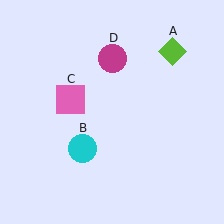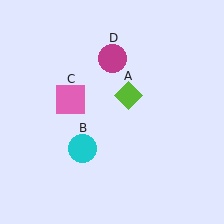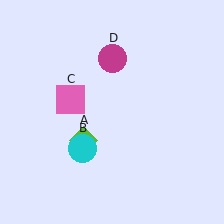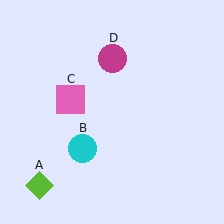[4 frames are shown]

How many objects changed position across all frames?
1 object changed position: lime diamond (object A).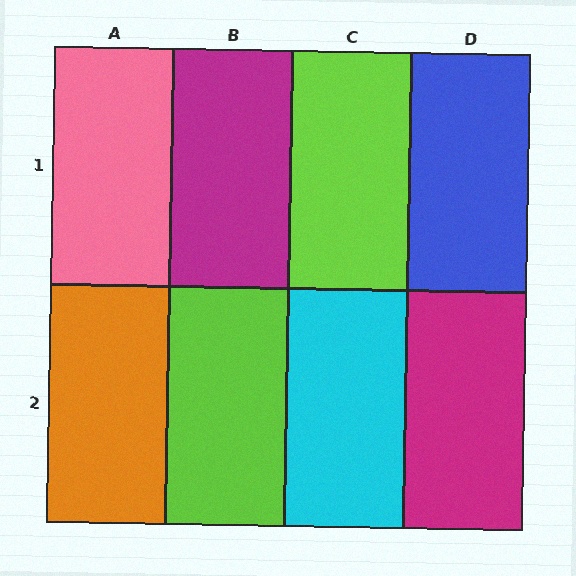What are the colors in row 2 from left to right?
Orange, lime, cyan, magenta.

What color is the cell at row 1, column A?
Pink.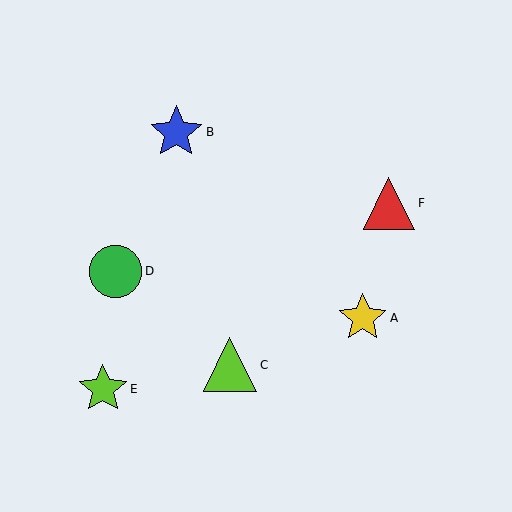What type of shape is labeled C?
Shape C is a lime triangle.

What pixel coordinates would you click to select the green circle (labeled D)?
Click at (116, 271) to select the green circle D.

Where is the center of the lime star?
The center of the lime star is at (103, 389).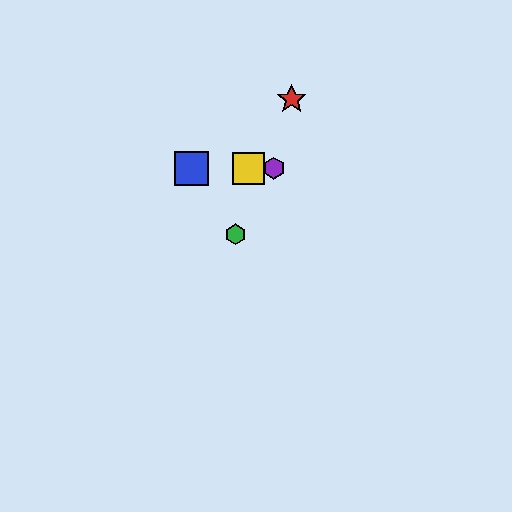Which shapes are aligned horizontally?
The blue square, the yellow square, the purple hexagon are aligned horizontally.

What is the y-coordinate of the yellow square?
The yellow square is at y≈168.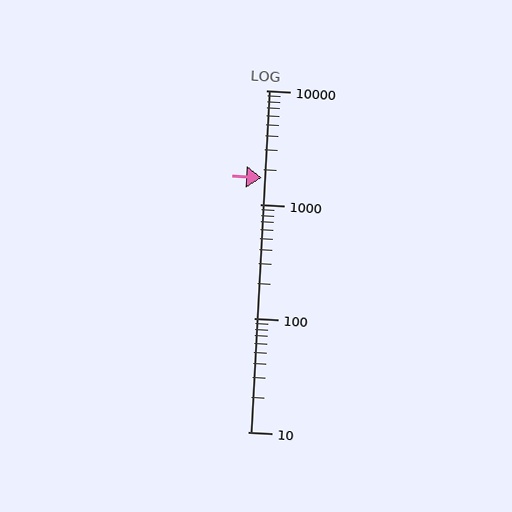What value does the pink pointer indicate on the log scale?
The pointer indicates approximately 1700.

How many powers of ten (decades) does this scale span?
The scale spans 3 decades, from 10 to 10000.